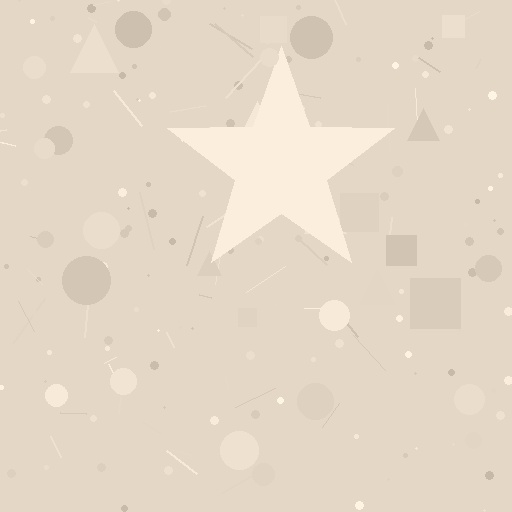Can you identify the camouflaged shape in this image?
The camouflaged shape is a star.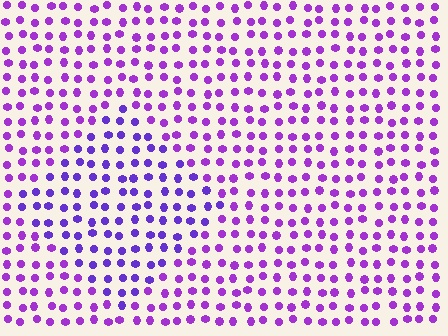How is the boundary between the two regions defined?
The boundary is defined purely by a slight shift in hue (about 23 degrees). Spacing, size, and orientation are identical on both sides.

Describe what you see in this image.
The image is filled with small purple elements in a uniform arrangement. A diamond-shaped region is visible where the elements are tinted to a slightly different hue, forming a subtle color boundary.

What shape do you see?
I see a diamond.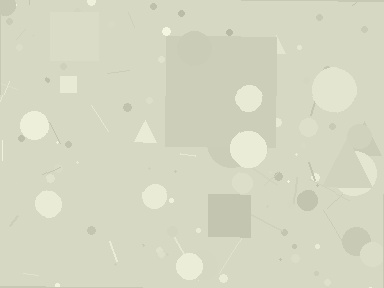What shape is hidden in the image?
A square is hidden in the image.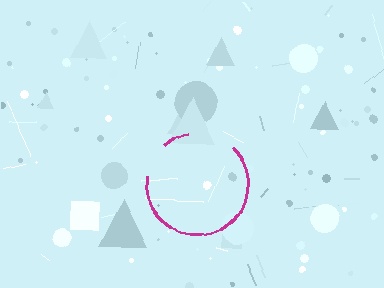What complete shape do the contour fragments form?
The contour fragments form a circle.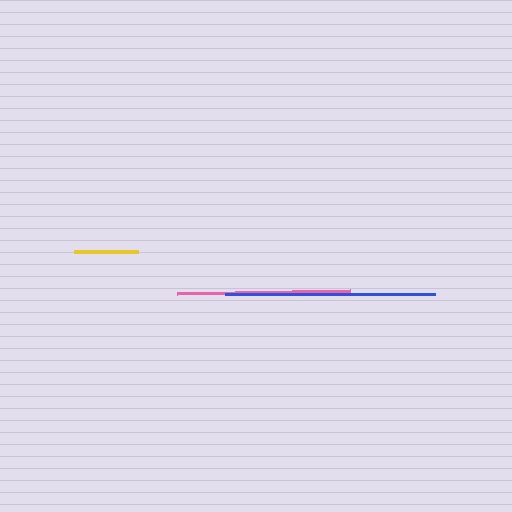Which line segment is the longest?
The blue line is the longest at approximately 210 pixels.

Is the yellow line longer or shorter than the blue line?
The blue line is longer than the yellow line.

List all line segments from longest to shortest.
From longest to shortest: blue, pink, yellow.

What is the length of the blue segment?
The blue segment is approximately 210 pixels long.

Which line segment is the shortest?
The yellow line is the shortest at approximately 64 pixels.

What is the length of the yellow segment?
The yellow segment is approximately 64 pixels long.